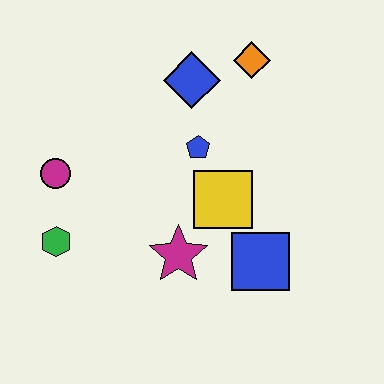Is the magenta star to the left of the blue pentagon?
Yes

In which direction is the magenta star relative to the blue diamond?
The magenta star is below the blue diamond.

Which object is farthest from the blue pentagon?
The green hexagon is farthest from the blue pentagon.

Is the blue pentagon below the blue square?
No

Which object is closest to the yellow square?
The blue pentagon is closest to the yellow square.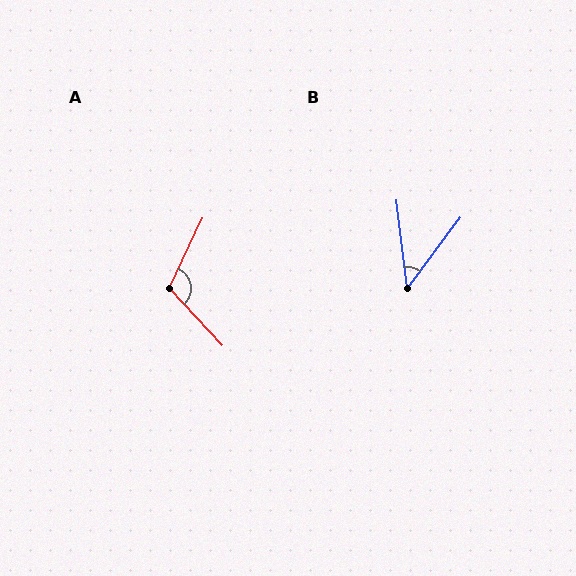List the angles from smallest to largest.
B (44°), A (112°).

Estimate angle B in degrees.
Approximately 44 degrees.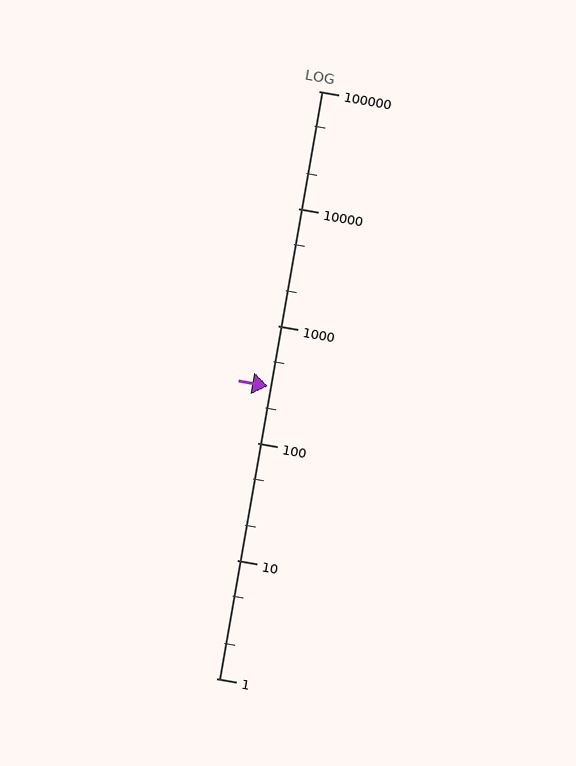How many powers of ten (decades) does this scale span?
The scale spans 5 decades, from 1 to 100000.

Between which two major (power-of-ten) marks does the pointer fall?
The pointer is between 100 and 1000.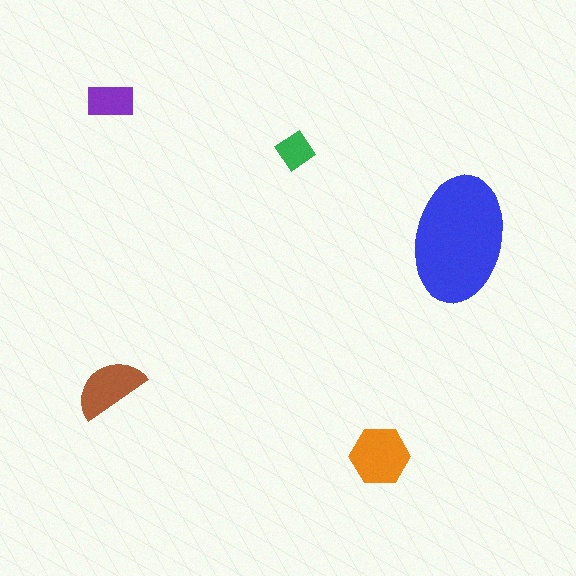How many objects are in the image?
There are 5 objects in the image.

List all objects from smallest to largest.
The green diamond, the purple rectangle, the brown semicircle, the orange hexagon, the blue ellipse.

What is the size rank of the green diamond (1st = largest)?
5th.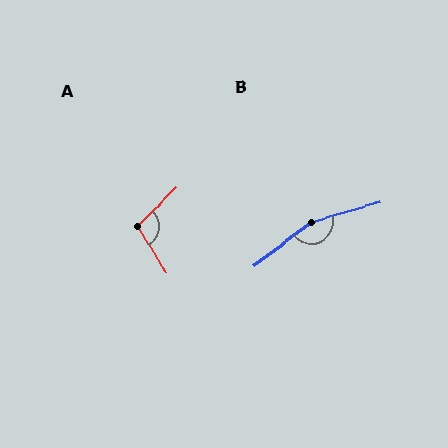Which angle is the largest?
B, at approximately 159 degrees.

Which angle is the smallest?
A, at approximately 103 degrees.